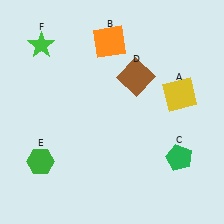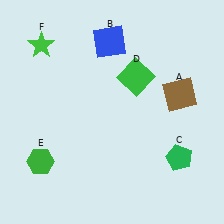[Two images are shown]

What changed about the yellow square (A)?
In Image 1, A is yellow. In Image 2, it changed to brown.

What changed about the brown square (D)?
In Image 1, D is brown. In Image 2, it changed to green.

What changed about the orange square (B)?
In Image 1, B is orange. In Image 2, it changed to blue.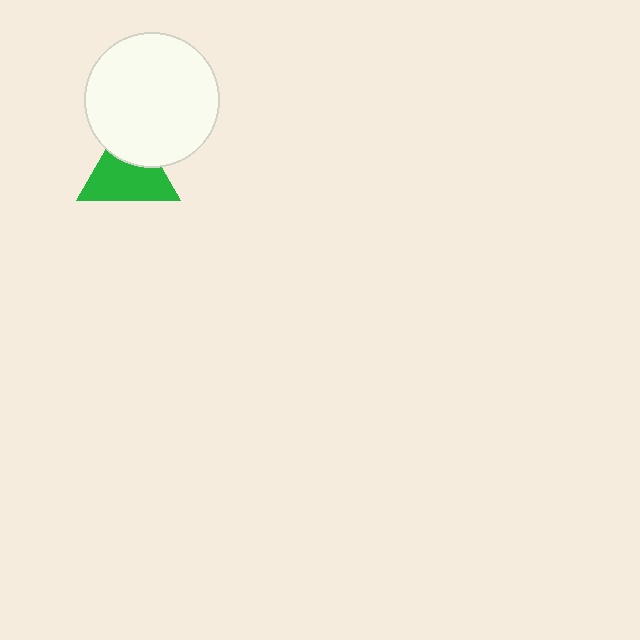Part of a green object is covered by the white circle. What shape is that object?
It is a triangle.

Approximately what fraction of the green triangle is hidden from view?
Roughly 33% of the green triangle is hidden behind the white circle.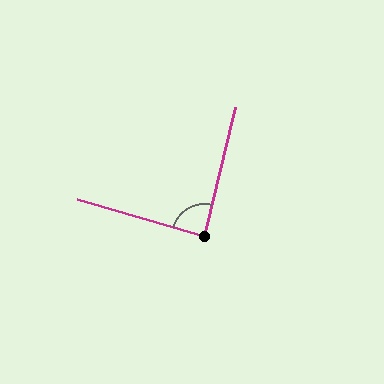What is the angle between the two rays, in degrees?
Approximately 87 degrees.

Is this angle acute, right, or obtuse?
It is approximately a right angle.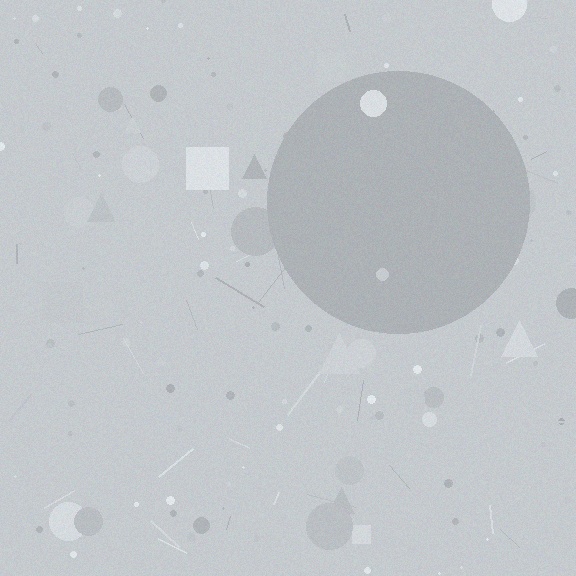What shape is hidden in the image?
A circle is hidden in the image.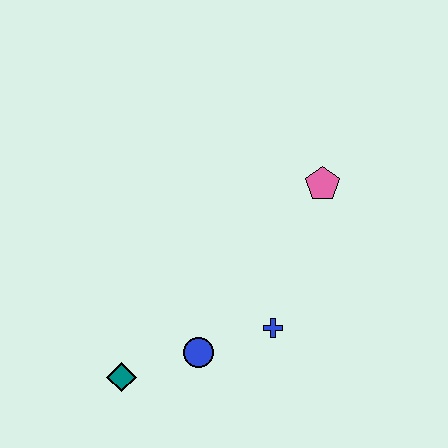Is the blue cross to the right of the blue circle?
Yes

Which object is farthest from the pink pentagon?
The teal diamond is farthest from the pink pentagon.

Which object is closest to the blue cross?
The blue circle is closest to the blue cross.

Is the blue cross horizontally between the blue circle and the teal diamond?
No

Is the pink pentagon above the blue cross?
Yes